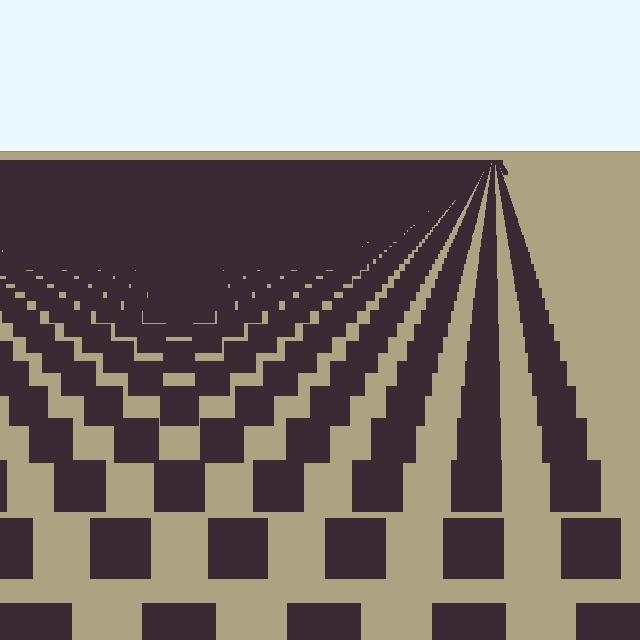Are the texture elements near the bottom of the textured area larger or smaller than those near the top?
Larger. Near the bottom, elements are closer to the viewer and appear at a bigger on-screen size.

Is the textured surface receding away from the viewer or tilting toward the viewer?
The surface is receding away from the viewer. Texture elements get smaller and denser toward the top.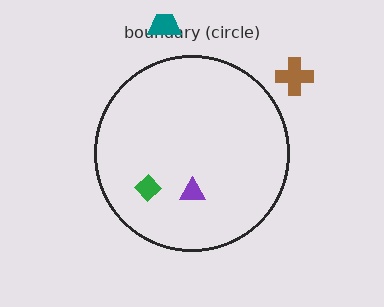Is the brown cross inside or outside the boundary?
Outside.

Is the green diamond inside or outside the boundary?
Inside.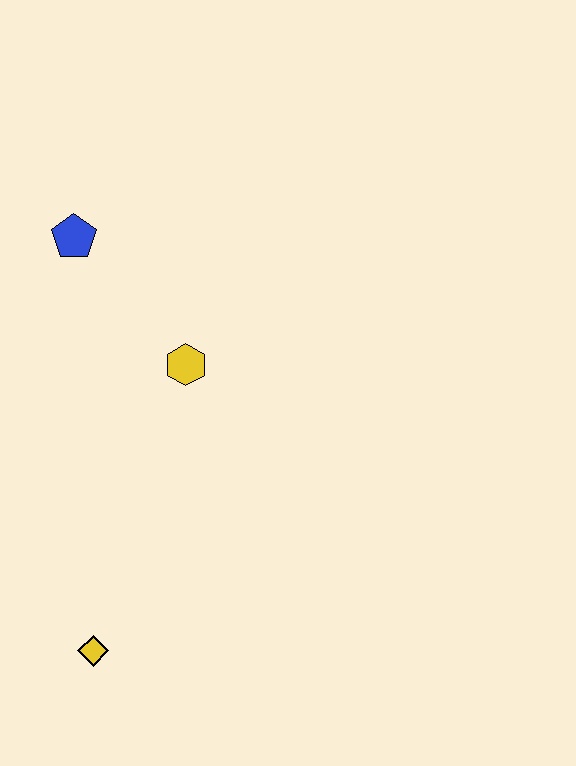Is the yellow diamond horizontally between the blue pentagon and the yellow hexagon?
Yes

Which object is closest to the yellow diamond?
The yellow hexagon is closest to the yellow diamond.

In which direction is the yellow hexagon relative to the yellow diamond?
The yellow hexagon is above the yellow diamond.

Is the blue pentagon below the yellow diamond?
No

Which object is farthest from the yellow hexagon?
The yellow diamond is farthest from the yellow hexagon.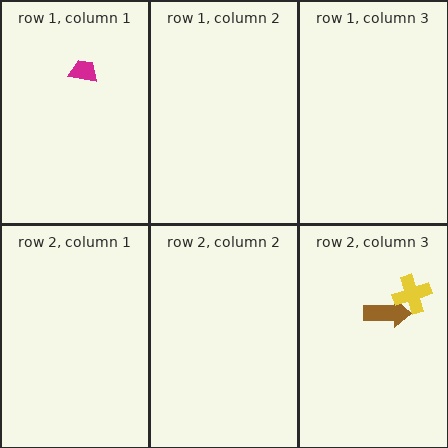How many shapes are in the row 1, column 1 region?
1.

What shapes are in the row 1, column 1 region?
The magenta trapezoid.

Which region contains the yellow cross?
The row 2, column 3 region.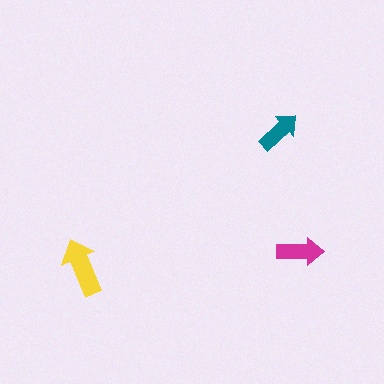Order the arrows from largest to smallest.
the yellow one, the magenta one, the teal one.